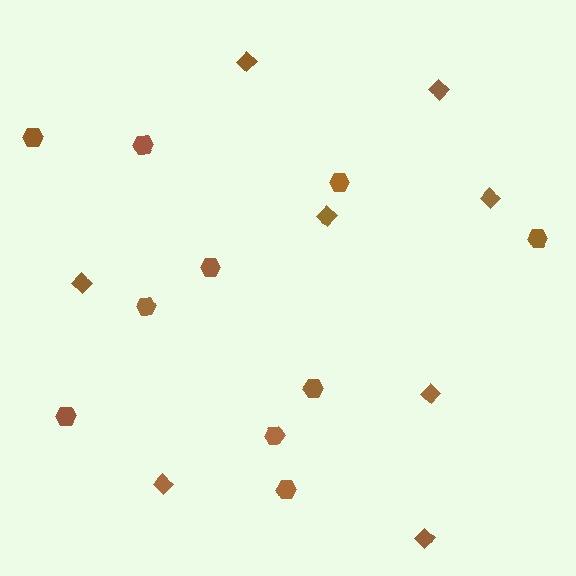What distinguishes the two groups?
There are 2 groups: one group of diamonds (8) and one group of hexagons (10).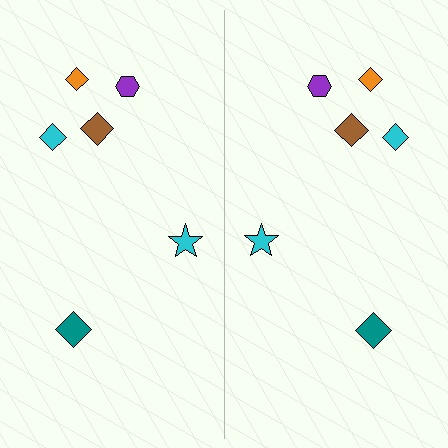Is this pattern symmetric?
Yes, this pattern has bilateral (reflection) symmetry.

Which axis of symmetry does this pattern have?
The pattern has a vertical axis of symmetry running through the center of the image.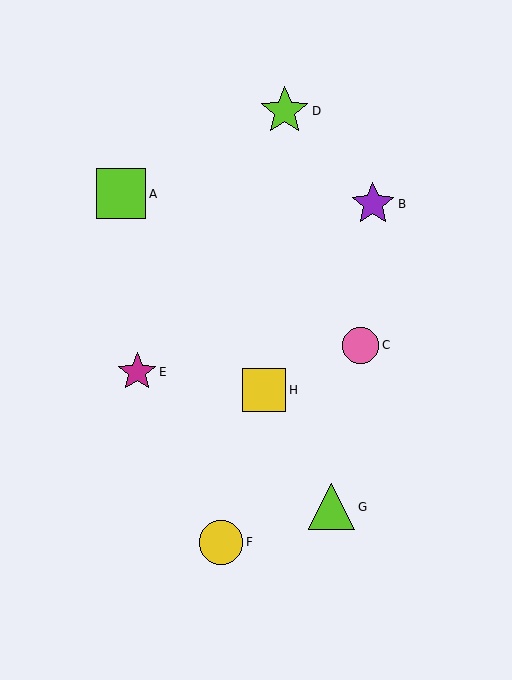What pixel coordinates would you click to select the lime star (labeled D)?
Click at (285, 111) to select the lime star D.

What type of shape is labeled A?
Shape A is a lime square.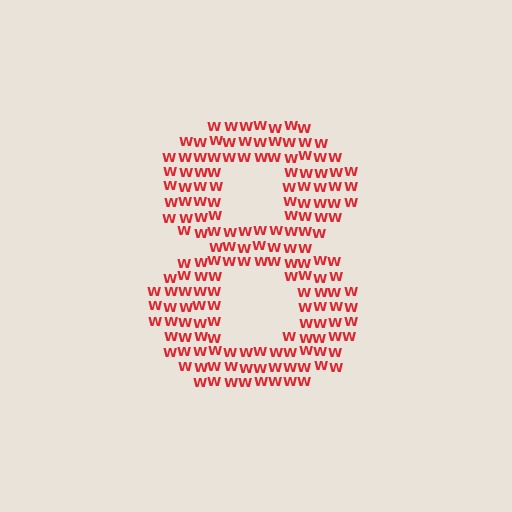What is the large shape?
The large shape is the digit 8.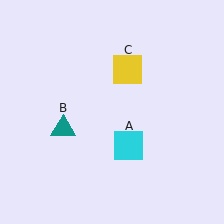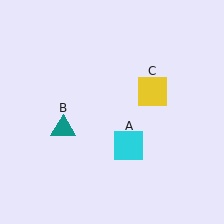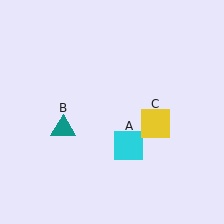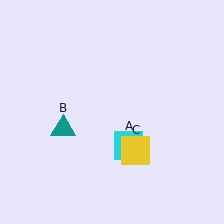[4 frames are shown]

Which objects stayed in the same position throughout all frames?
Cyan square (object A) and teal triangle (object B) remained stationary.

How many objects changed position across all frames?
1 object changed position: yellow square (object C).